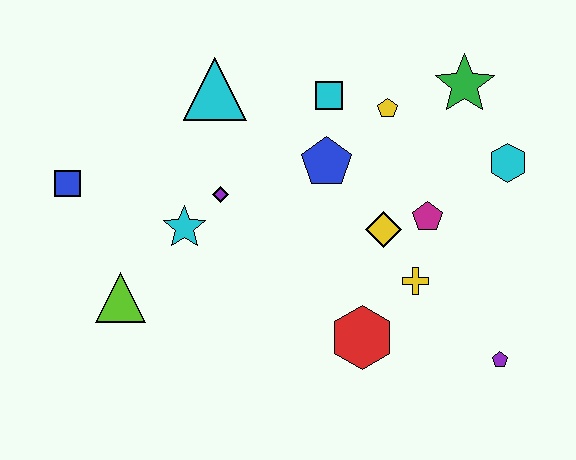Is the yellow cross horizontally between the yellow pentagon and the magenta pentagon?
Yes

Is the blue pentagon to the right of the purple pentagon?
No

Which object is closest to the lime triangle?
The cyan star is closest to the lime triangle.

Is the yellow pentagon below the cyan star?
No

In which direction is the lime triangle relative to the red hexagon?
The lime triangle is to the left of the red hexagon.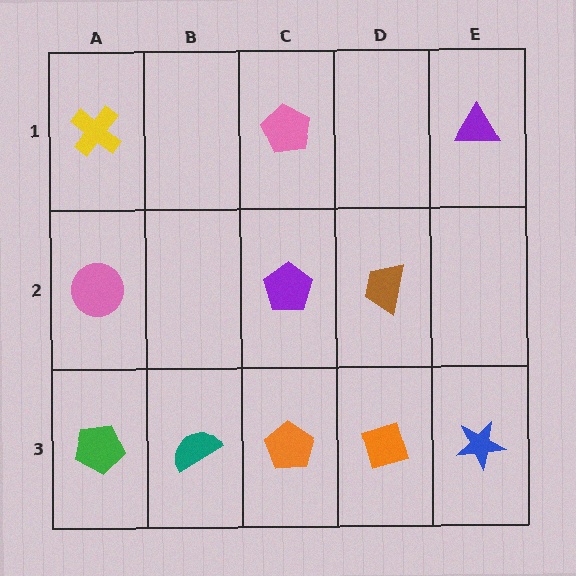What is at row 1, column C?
A pink pentagon.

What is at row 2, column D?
A brown trapezoid.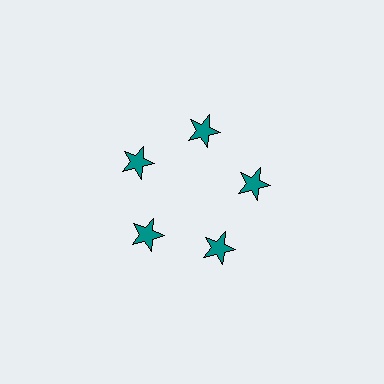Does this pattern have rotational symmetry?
Yes, this pattern has 5-fold rotational symmetry. It looks the same after rotating 72 degrees around the center.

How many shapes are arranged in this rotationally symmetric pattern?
There are 5 shapes, arranged in 5 groups of 1.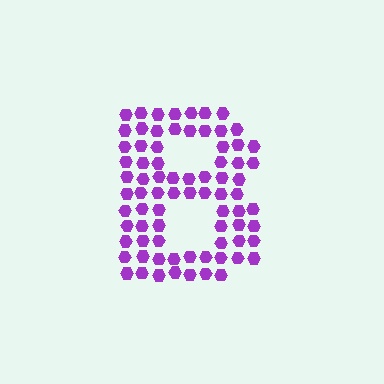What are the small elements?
The small elements are hexagons.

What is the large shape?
The large shape is the letter B.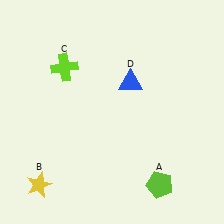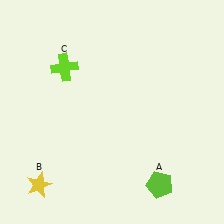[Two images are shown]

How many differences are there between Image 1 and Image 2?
There is 1 difference between the two images.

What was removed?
The blue triangle (D) was removed in Image 2.